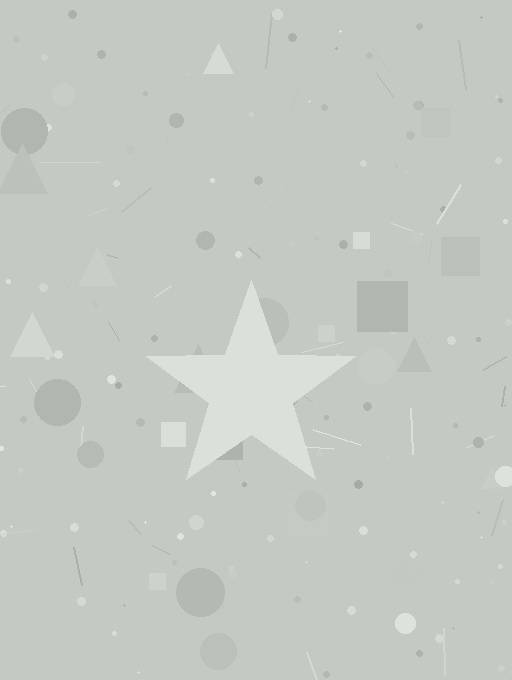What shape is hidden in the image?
A star is hidden in the image.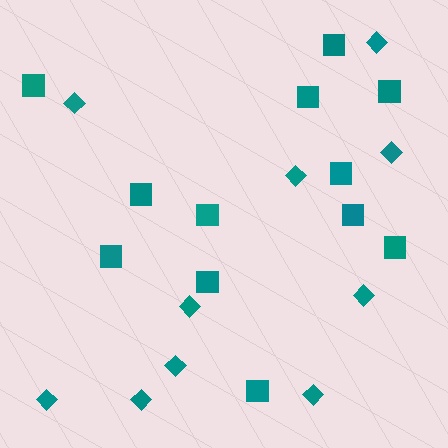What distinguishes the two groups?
There are 2 groups: one group of diamonds (10) and one group of squares (12).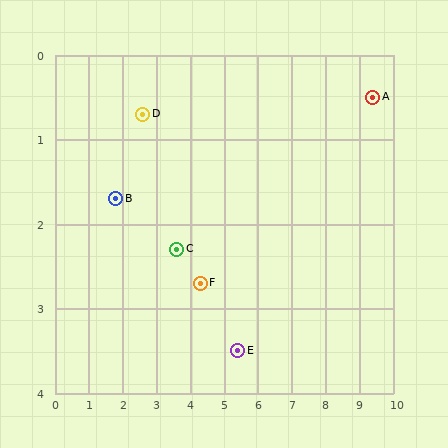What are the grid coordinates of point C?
Point C is at approximately (3.6, 2.3).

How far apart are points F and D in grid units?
Points F and D are about 2.6 grid units apart.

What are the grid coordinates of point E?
Point E is at approximately (5.4, 3.5).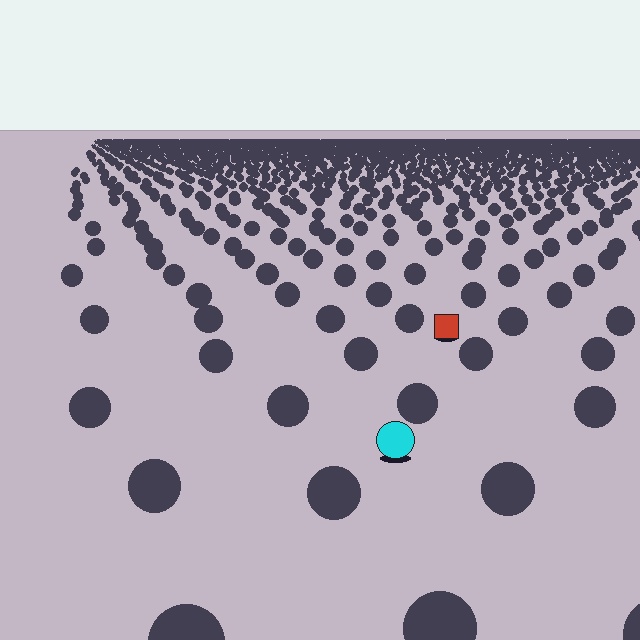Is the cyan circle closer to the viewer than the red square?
Yes. The cyan circle is closer — you can tell from the texture gradient: the ground texture is coarser near it.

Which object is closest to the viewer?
The cyan circle is closest. The texture marks near it are larger and more spread out.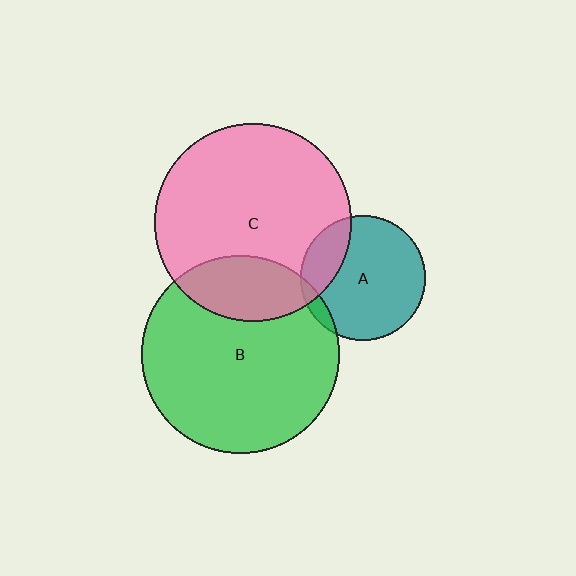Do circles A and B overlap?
Yes.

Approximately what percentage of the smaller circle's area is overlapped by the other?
Approximately 5%.